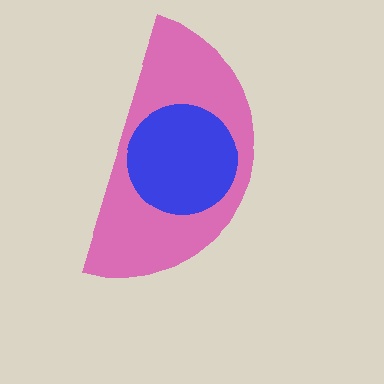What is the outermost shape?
The pink semicircle.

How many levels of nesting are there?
2.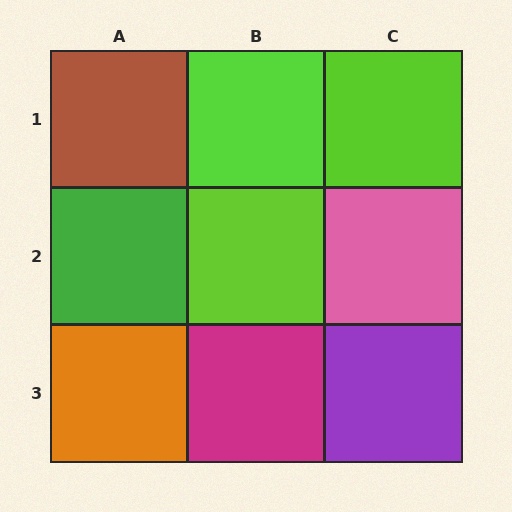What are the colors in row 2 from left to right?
Green, lime, pink.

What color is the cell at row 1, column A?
Brown.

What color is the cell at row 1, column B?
Lime.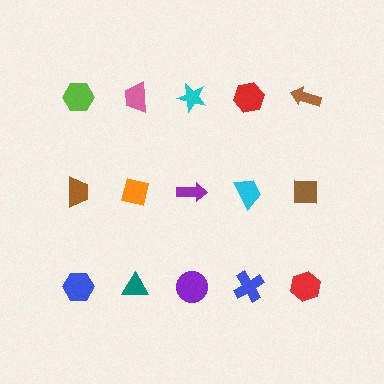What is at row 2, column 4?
A cyan trapezoid.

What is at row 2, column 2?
An orange square.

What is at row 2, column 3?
A purple arrow.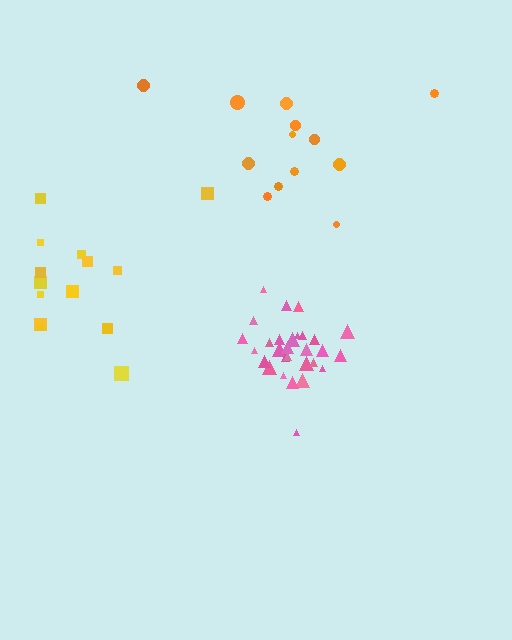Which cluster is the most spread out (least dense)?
Orange.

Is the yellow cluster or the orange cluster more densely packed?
Yellow.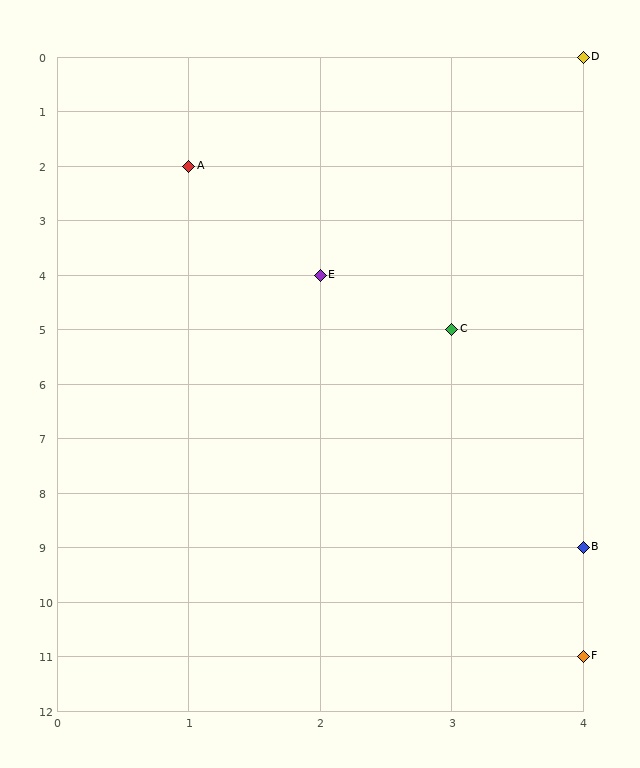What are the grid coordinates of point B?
Point B is at grid coordinates (4, 9).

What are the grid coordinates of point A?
Point A is at grid coordinates (1, 2).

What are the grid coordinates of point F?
Point F is at grid coordinates (4, 11).